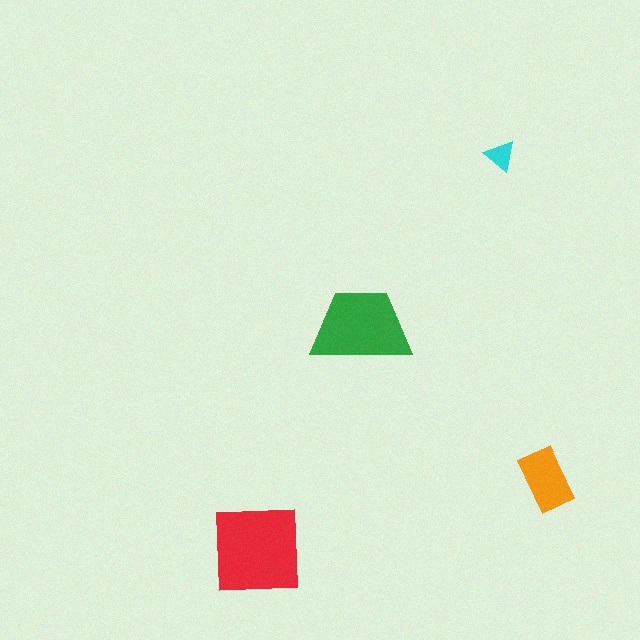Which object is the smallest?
The cyan triangle.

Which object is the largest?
The red square.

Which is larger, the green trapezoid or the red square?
The red square.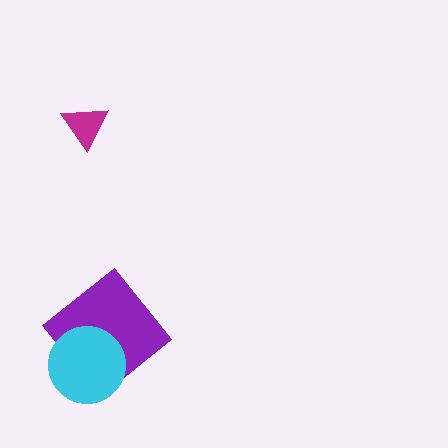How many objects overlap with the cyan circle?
1 object overlaps with the cyan circle.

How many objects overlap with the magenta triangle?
0 objects overlap with the magenta triangle.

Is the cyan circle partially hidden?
No, no other shape covers it.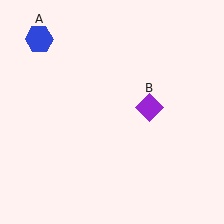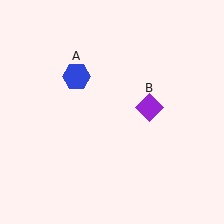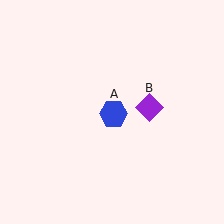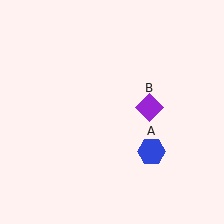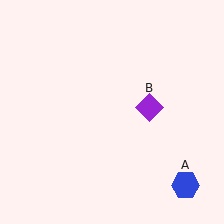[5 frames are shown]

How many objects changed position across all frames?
1 object changed position: blue hexagon (object A).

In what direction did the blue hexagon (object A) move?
The blue hexagon (object A) moved down and to the right.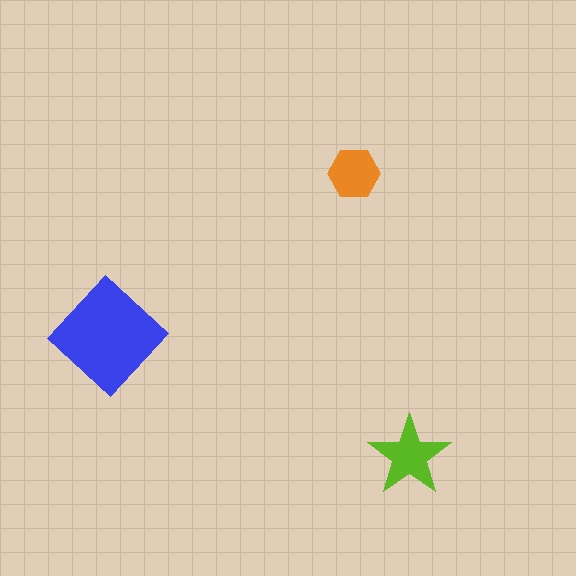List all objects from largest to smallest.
The blue diamond, the lime star, the orange hexagon.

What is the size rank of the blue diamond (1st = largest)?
1st.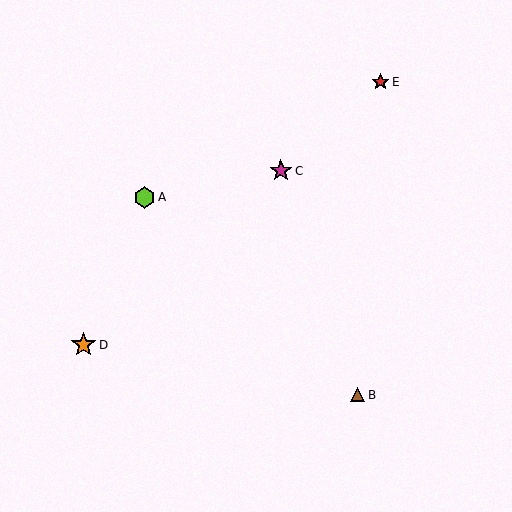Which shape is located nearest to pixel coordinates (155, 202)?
The lime hexagon (labeled A) at (145, 197) is nearest to that location.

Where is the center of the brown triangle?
The center of the brown triangle is at (357, 395).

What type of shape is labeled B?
Shape B is a brown triangle.